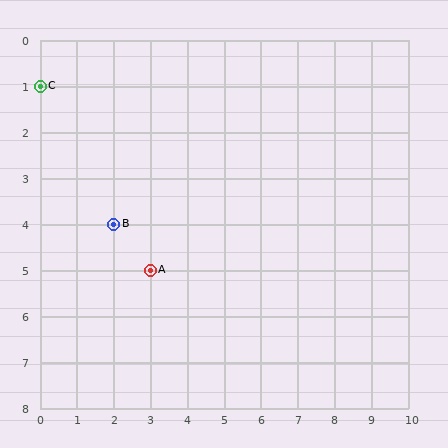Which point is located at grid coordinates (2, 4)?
Point B is at (2, 4).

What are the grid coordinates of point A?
Point A is at grid coordinates (3, 5).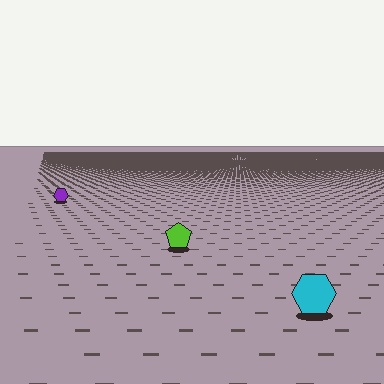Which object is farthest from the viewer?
The purple hexagon is farthest from the viewer. It appears smaller and the ground texture around it is denser.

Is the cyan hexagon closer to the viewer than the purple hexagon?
Yes. The cyan hexagon is closer — you can tell from the texture gradient: the ground texture is coarser near it.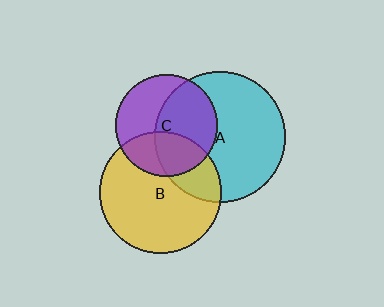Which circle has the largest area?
Circle A (cyan).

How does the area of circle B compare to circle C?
Approximately 1.4 times.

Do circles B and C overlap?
Yes.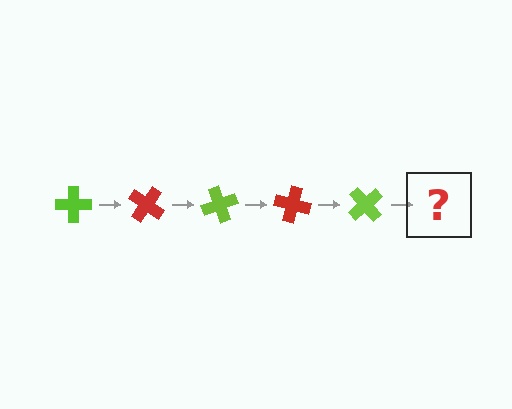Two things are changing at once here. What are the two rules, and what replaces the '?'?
The two rules are that it rotates 35 degrees each step and the color cycles through lime and red. The '?' should be a red cross, rotated 175 degrees from the start.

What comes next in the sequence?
The next element should be a red cross, rotated 175 degrees from the start.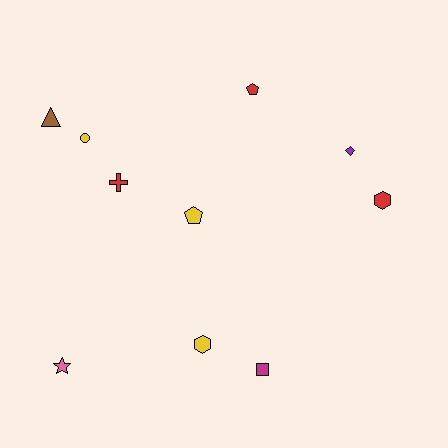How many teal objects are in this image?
There are no teal objects.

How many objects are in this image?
There are 10 objects.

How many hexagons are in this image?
There are 2 hexagons.